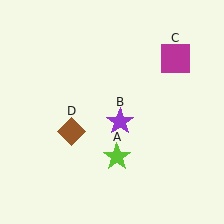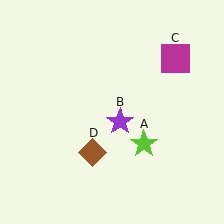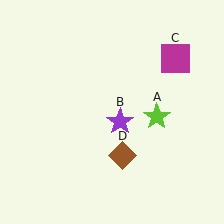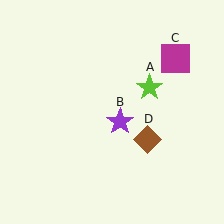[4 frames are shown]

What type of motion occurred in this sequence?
The lime star (object A), brown diamond (object D) rotated counterclockwise around the center of the scene.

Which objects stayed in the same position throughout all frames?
Purple star (object B) and magenta square (object C) remained stationary.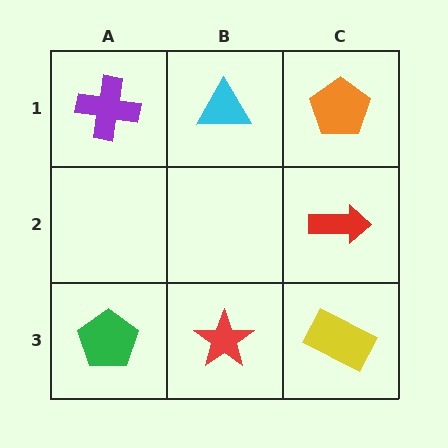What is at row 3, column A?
A green pentagon.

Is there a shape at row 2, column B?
No, that cell is empty.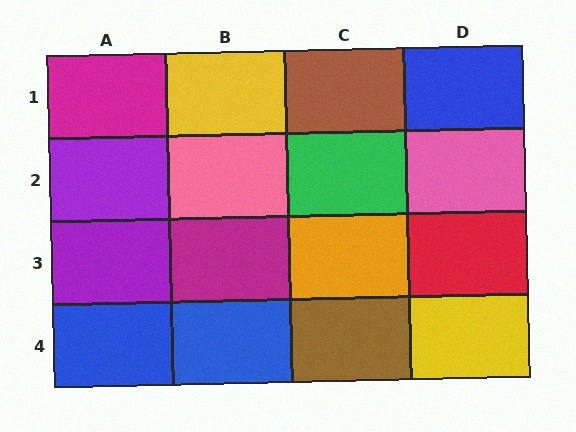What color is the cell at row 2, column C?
Green.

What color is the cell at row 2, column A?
Purple.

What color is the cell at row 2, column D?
Pink.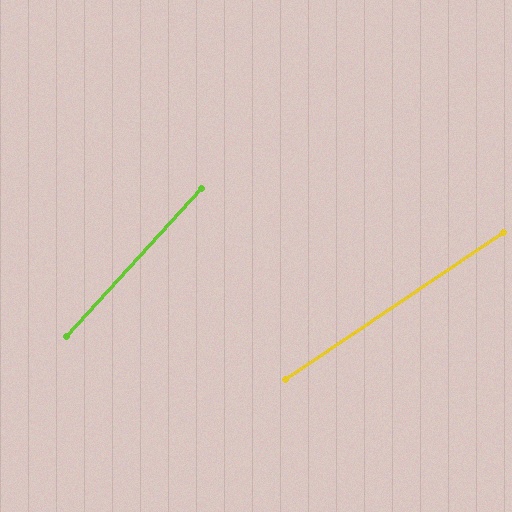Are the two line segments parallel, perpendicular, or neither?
Neither parallel nor perpendicular — they differ by about 14°.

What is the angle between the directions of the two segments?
Approximately 14 degrees.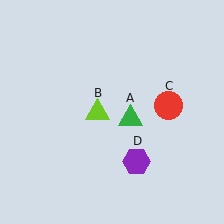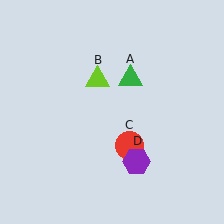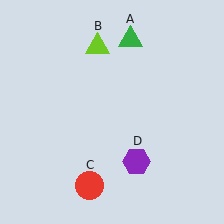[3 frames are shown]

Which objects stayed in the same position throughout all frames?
Purple hexagon (object D) remained stationary.